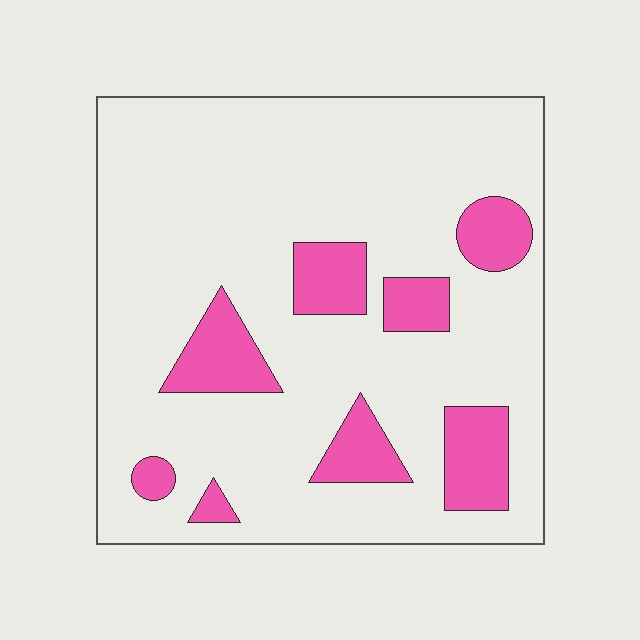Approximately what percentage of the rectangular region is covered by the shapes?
Approximately 15%.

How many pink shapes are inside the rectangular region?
8.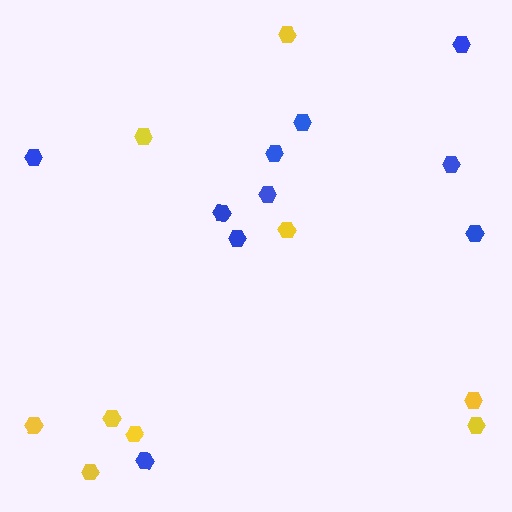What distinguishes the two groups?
There are 2 groups: one group of yellow hexagons (9) and one group of blue hexagons (10).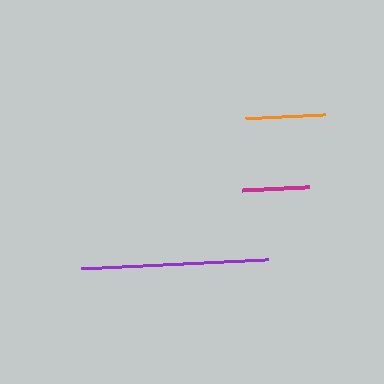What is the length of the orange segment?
The orange segment is approximately 80 pixels long.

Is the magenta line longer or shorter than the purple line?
The purple line is longer than the magenta line.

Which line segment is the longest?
The purple line is the longest at approximately 188 pixels.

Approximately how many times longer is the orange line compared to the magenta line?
The orange line is approximately 1.2 times the length of the magenta line.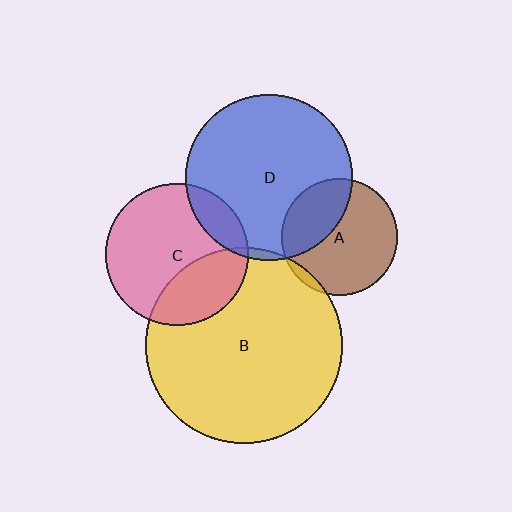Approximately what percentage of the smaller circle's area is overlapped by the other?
Approximately 30%.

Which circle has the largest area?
Circle B (yellow).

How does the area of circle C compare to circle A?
Approximately 1.5 times.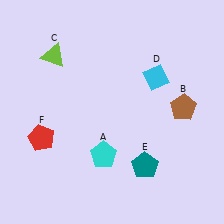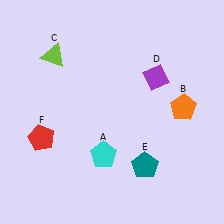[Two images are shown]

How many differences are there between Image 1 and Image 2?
There are 2 differences between the two images.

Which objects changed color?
B changed from brown to orange. D changed from cyan to purple.